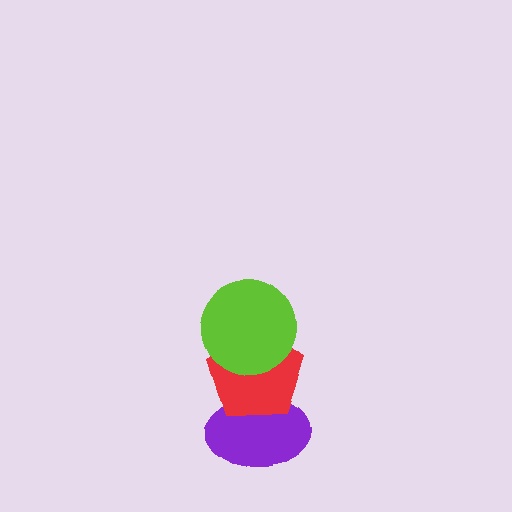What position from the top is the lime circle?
The lime circle is 1st from the top.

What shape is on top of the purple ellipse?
The red pentagon is on top of the purple ellipse.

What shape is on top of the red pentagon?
The lime circle is on top of the red pentagon.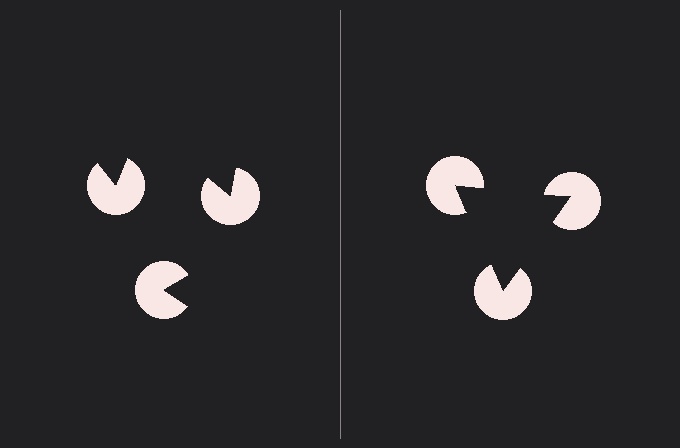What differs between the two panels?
The pac-man discs are positioned identically on both sides; only the wedge orientations differ. On the right they align to a triangle; on the left they are misaligned.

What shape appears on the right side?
An illusory triangle.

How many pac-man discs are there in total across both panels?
6 — 3 on each side.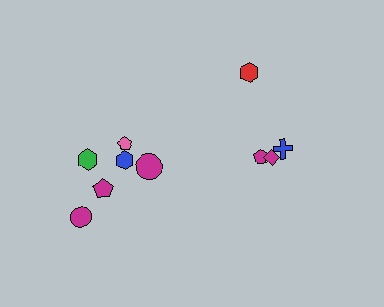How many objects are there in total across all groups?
There are 10 objects.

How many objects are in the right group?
There are 4 objects.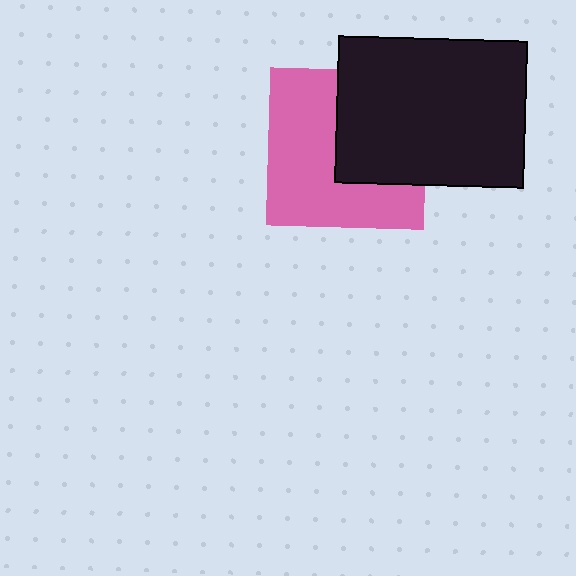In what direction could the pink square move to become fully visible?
The pink square could move left. That would shift it out from behind the black rectangle entirely.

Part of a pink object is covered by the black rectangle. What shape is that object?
It is a square.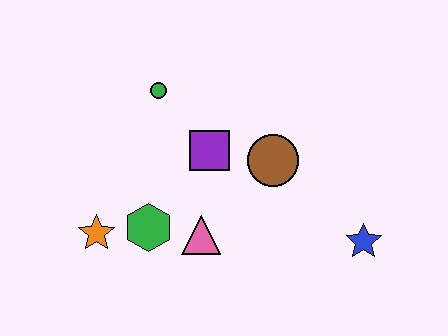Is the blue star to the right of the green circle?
Yes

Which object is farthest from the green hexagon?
The blue star is farthest from the green hexagon.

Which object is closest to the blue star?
The brown circle is closest to the blue star.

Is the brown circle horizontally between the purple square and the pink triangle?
No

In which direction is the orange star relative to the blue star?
The orange star is to the left of the blue star.